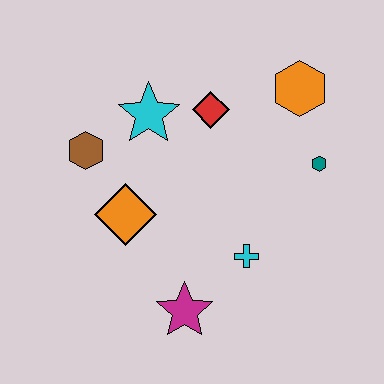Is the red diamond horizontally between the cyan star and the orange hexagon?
Yes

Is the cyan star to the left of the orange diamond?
No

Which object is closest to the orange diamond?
The brown hexagon is closest to the orange diamond.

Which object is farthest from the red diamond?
The magenta star is farthest from the red diamond.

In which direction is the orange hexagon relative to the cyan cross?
The orange hexagon is above the cyan cross.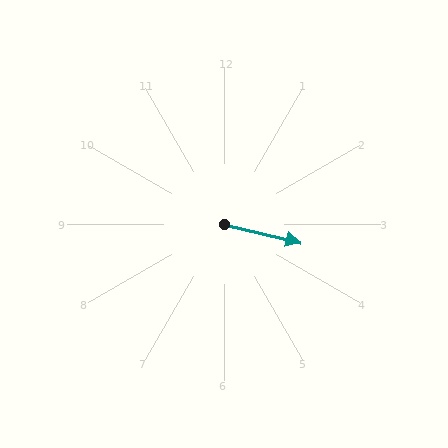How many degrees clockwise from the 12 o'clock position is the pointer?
Approximately 104 degrees.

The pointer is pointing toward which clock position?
Roughly 3 o'clock.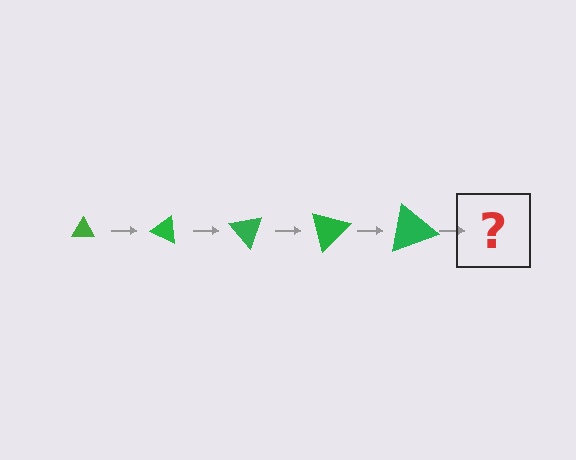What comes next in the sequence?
The next element should be a triangle, larger than the previous one and rotated 125 degrees from the start.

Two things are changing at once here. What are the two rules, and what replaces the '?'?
The two rules are that the triangle grows larger each step and it rotates 25 degrees each step. The '?' should be a triangle, larger than the previous one and rotated 125 degrees from the start.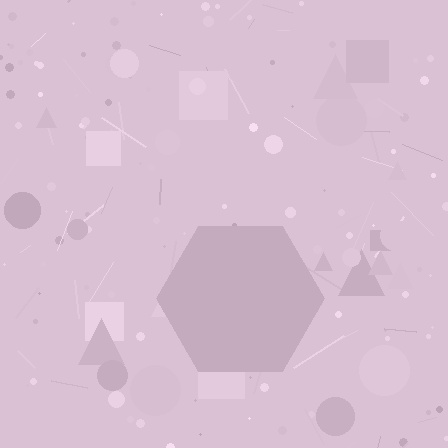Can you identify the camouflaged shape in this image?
The camouflaged shape is a hexagon.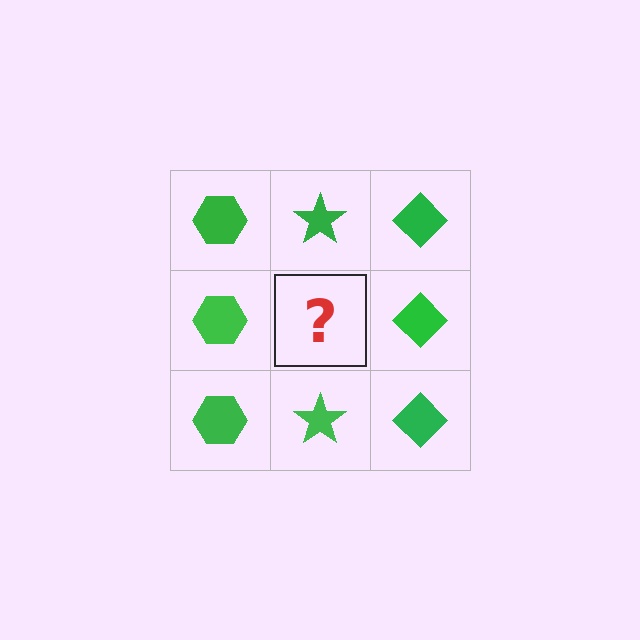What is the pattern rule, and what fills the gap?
The rule is that each column has a consistent shape. The gap should be filled with a green star.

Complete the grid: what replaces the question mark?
The question mark should be replaced with a green star.